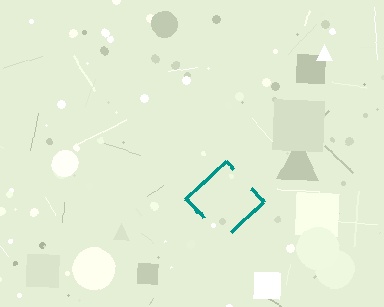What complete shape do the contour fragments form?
The contour fragments form a diamond.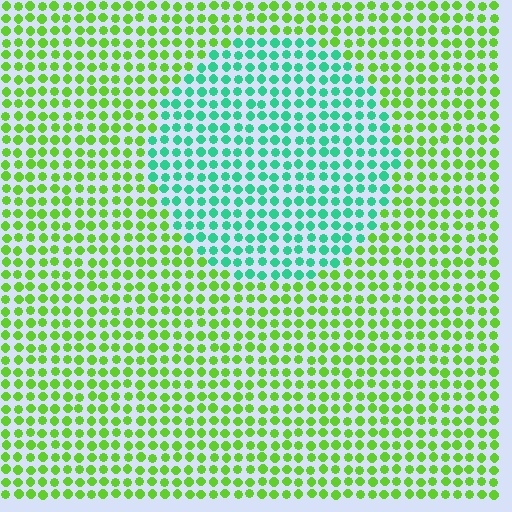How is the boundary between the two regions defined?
The boundary is defined purely by a slight shift in hue (about 55 degrees). Spacing, size, and orientation are identical on both sides.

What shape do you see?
I see a circle.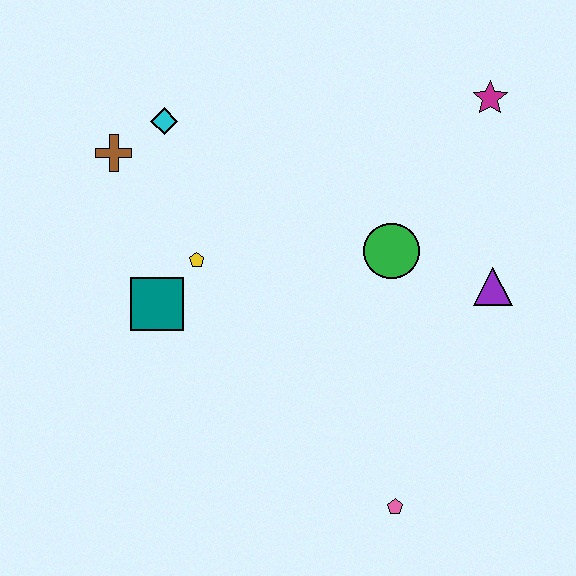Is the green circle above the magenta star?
No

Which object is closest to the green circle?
The purple triangle is closest to the green circle.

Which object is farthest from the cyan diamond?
The pink pentagon is farthest from the cyan diamond.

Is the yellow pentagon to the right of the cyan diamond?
Yes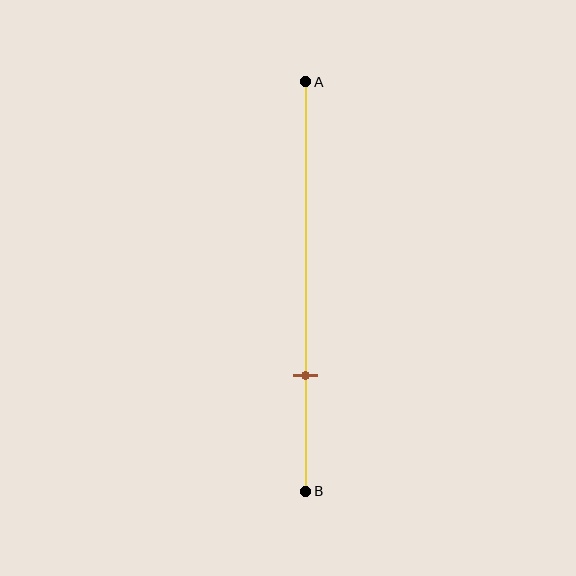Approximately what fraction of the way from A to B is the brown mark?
The brown mark is approximately 70% of the way from A to B.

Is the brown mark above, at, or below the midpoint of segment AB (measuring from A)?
The brown mark is below the midpoint of segment AB.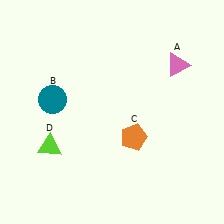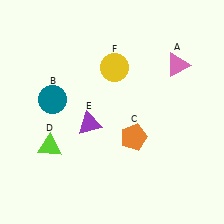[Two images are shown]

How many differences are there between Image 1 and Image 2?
There are 2 differences between the two images.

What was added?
A purple triangle (E), a yellow circle (F) were added in Image 2.